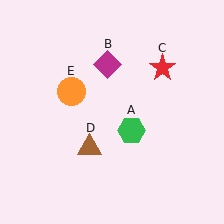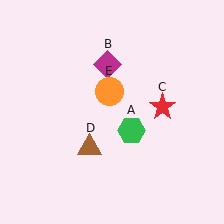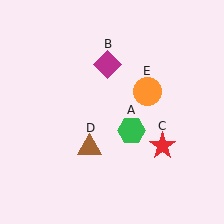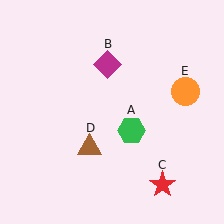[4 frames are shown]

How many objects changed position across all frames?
2 objects changed position: red star (object C), orange circle (object E).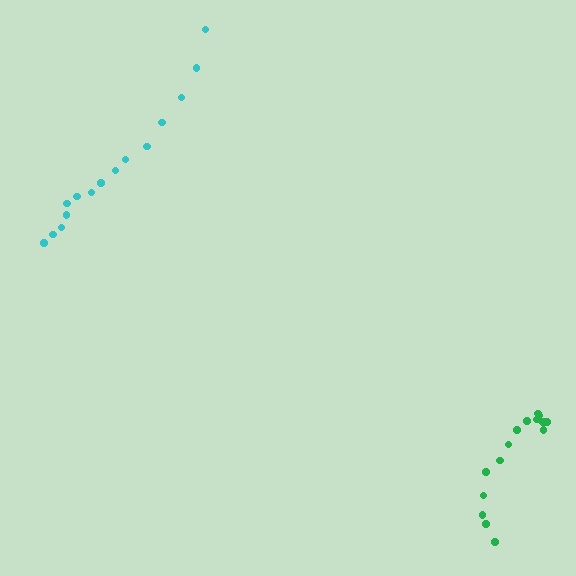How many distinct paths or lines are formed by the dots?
There are 2 distinct paths.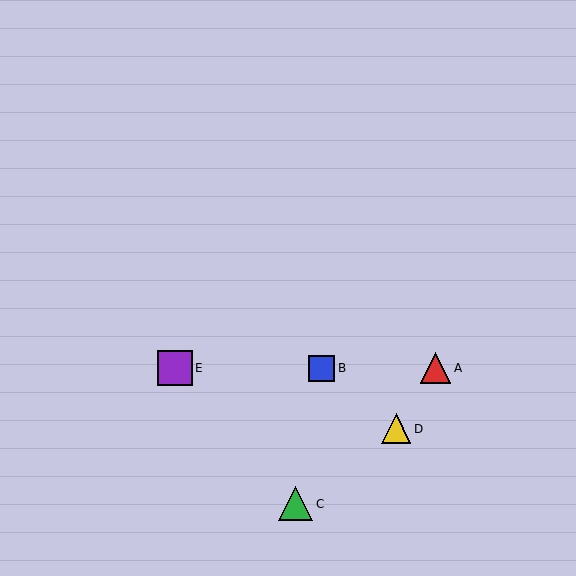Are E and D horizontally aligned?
No, E is at y≈368 and D is at y≈429.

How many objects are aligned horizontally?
3 objects (A, B, E) are aligned horizontally.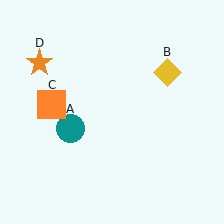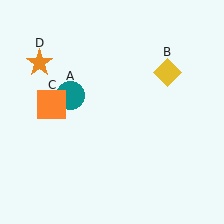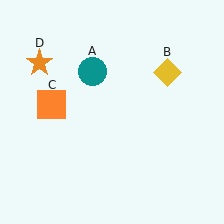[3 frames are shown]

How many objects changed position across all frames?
1 object changed position: teal circle (object A).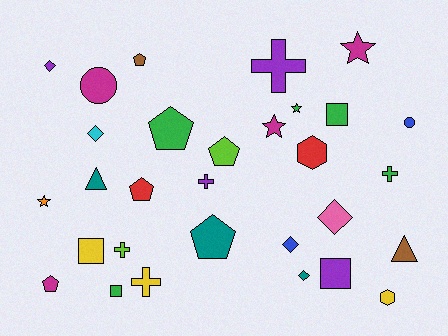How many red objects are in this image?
There are 2 red objects.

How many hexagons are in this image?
There are 2 hexagons.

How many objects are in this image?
There are 30 objects.